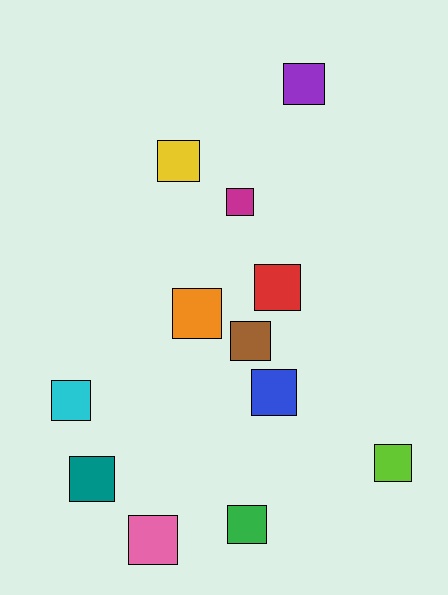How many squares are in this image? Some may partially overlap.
There are 12 squares.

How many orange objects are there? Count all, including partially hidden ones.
There is 1 orange object.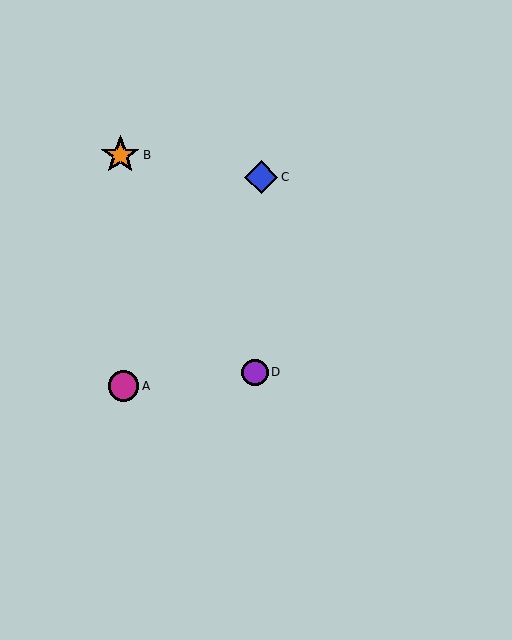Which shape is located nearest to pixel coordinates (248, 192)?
The blue diamond (labeled C) at (261, 177) is nearest to that location.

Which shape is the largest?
The orange star (labeled B) is the largest.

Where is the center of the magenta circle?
The center of the magenta circle is at (123, 386).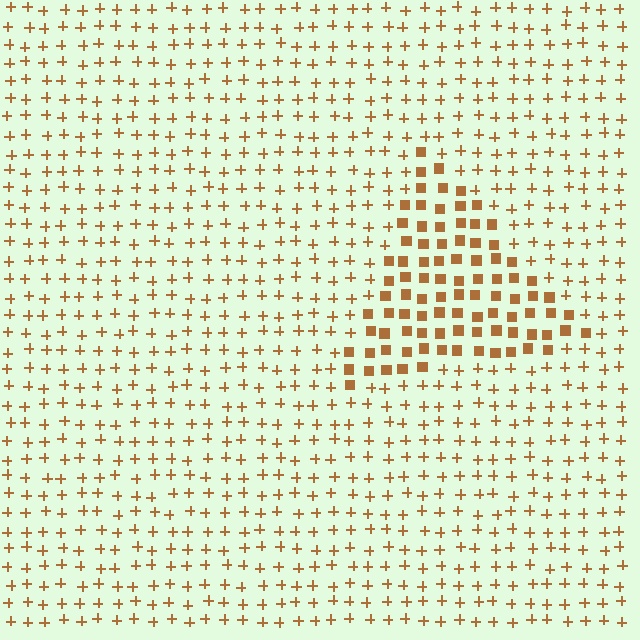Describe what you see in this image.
The image is filled with small brown elements arranged in a uniform grid. A triangle-shaped region contains squares, while the surrounding area contains plus signs. The boundary is defined purely by the change in element shape.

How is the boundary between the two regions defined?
The boundary is defined by a change in element shape: squares inside vs. plus signs outside. All elements share the same color and spacing.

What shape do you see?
I see a triangle.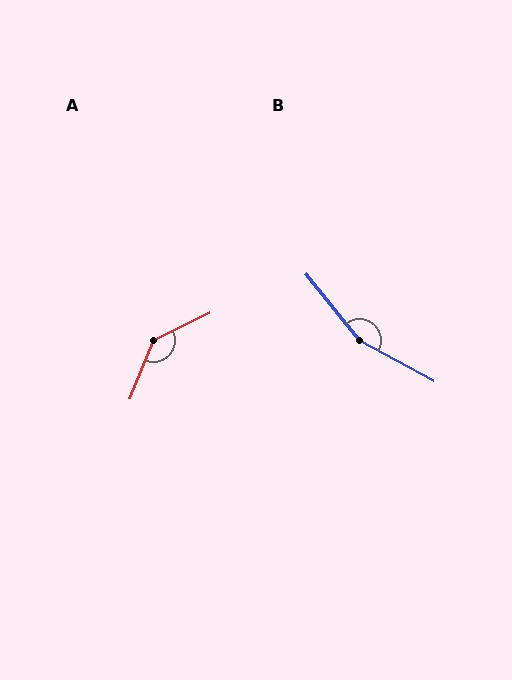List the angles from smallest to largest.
A (138°), B (157°).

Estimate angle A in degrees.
Approximately 138 degrees.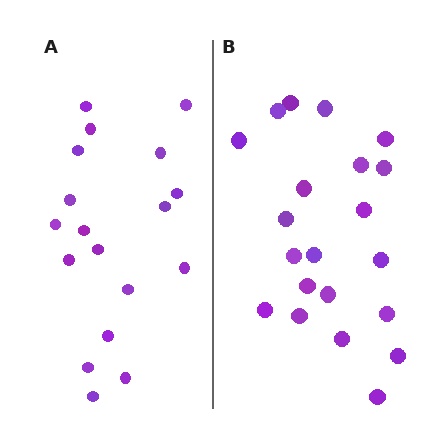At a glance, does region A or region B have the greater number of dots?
Region B (the right region) has more dots.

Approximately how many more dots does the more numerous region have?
Region B has just a few more — roughly 2 or 3 more dots than region A.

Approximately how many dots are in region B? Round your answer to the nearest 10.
About 20 dots. (The exact count is 21, which rounds to 20.)